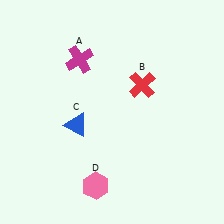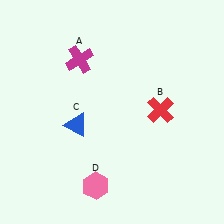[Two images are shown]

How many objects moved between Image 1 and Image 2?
1 object moved between the two images.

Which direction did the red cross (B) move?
The red cross (B) moved down.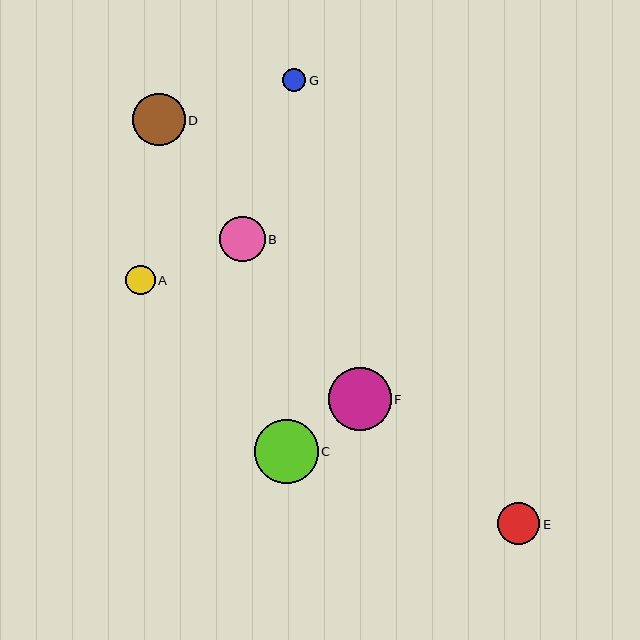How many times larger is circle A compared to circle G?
Circle A is approximately 1.2 times the size of circle G.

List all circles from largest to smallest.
From largest to smallest: C, F, D, B, E, A, G.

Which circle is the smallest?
Circle G is the smallest with a size of approximately 23 pixels.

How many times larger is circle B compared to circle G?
Circle B is approximately 1.9 times the size of circle G.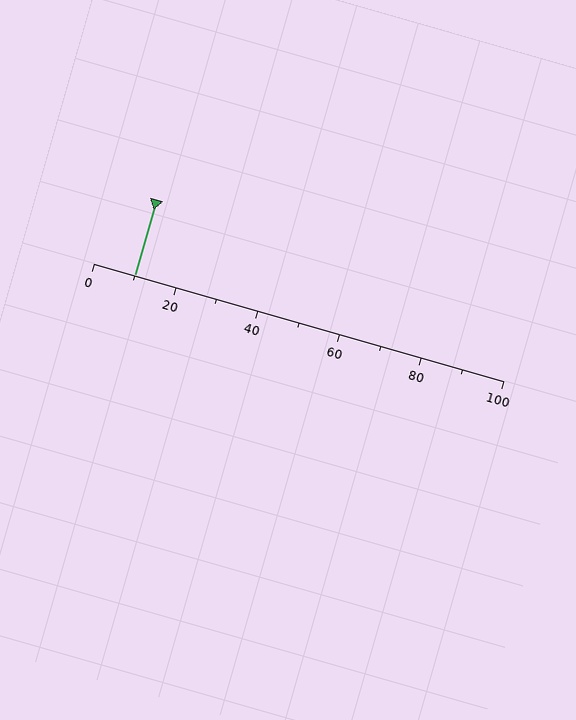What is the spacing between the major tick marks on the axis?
The major ticks are spaced 20 apart.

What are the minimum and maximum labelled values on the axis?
The axis runs from 0 to 100.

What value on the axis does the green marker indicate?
The marker indicates approximately 10.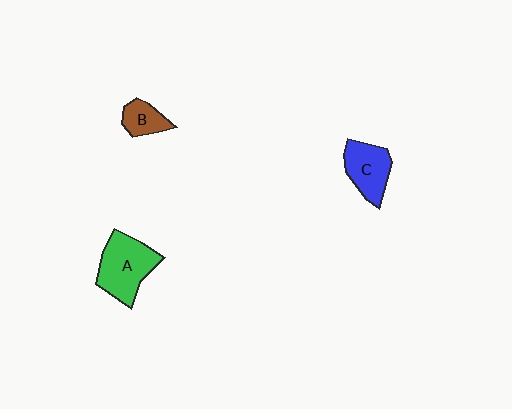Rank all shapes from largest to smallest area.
From largest to smallest: A (green), C (blue), B (brown).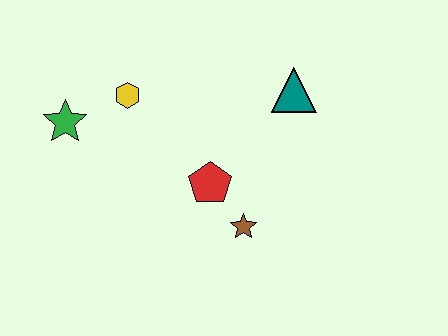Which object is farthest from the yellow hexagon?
The brown star is farthest from the yellow hexagon.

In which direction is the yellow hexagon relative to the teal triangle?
The yellow hexagon is to the left of the teal triangle.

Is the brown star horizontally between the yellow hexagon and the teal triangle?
Yes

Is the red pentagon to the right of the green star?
Yes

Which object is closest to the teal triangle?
The red pentagon is closest to the teal triangle.